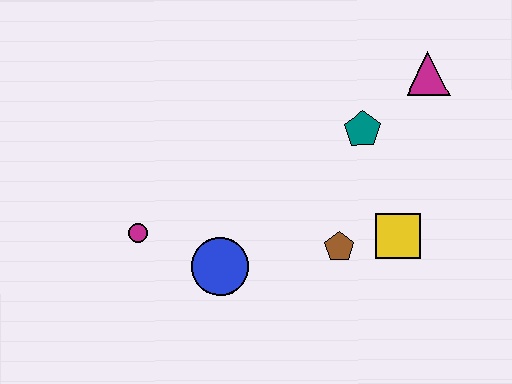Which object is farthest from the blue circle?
The magenta triangle is farthest from the blue circle.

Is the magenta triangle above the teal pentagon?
Yes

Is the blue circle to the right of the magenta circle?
Yes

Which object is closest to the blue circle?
The magenta circle is closest to the blue circle.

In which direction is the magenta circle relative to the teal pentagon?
The magenta circle is to the left of the teal pentagon.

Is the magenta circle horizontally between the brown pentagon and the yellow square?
No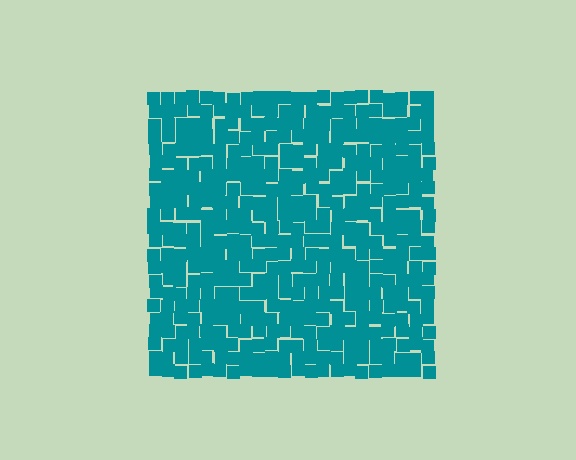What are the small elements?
The small elements are squares.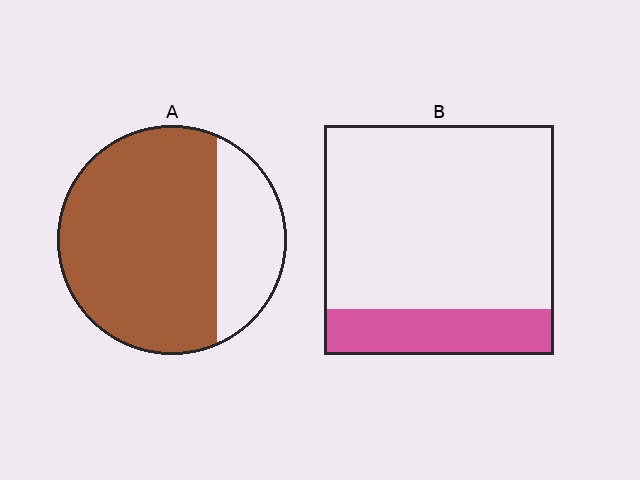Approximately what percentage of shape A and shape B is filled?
A is approximately 75% and B is approximately 20%.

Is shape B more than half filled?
No.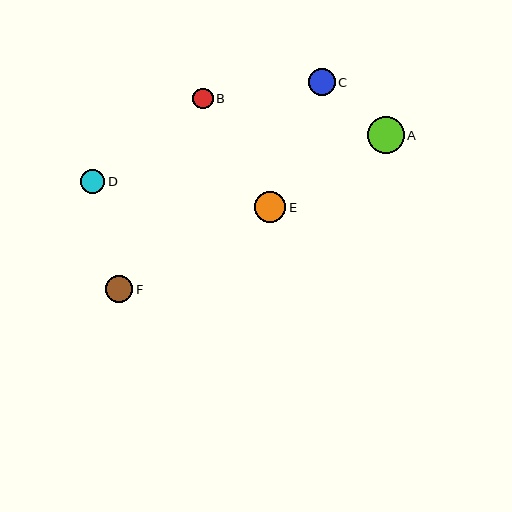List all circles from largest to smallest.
From largest to smallest: A, E, C, F, D, B.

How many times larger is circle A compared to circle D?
Circle A is approximately 1.6 times the size of circle D.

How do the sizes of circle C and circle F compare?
Circle C and circle F are approximately the same size.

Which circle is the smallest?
Circle B is the smallest with a size of approximately 20 pixels.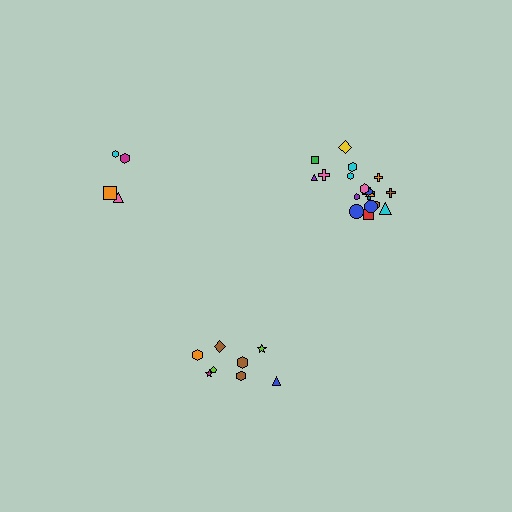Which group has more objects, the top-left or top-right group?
The top-right group.